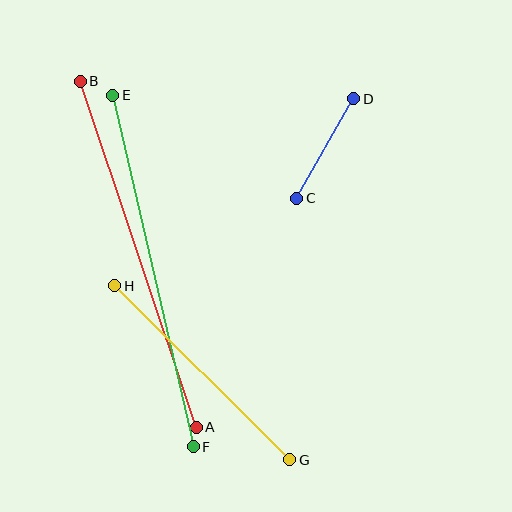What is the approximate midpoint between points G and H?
The midpoint is at approximately (202, 373) pixels.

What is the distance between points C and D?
The distance is approximately 115 pixels.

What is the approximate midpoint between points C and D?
The midpoint is at approximately (325, 148) pixels.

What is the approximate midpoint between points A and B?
The midpoint is at approximately (138, 254) pixels.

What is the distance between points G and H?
The distance is approximately 247 pixels.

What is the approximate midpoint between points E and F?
The midpoint is at approximately (153, 271) pixels.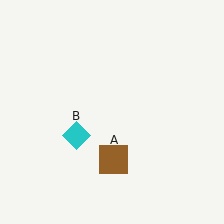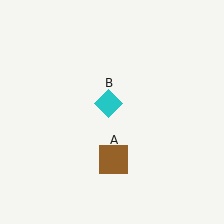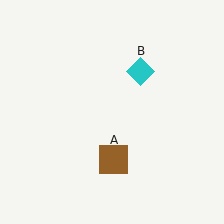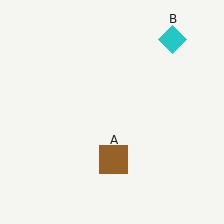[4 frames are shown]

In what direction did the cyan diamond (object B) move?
The cyan diamond (object B) moved up and to the right.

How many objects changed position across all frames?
1 object changed position: cyan diamond (object B).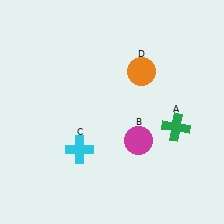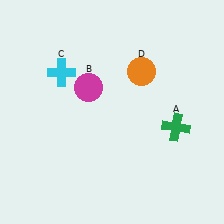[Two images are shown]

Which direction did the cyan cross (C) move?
The cyan cross (C) moved up.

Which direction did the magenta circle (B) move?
The magenta circle (B) moved up.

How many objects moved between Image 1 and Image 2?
2 objects moved between the two images.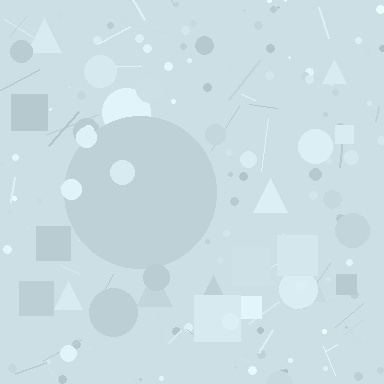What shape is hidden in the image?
A circle is hidden in the image.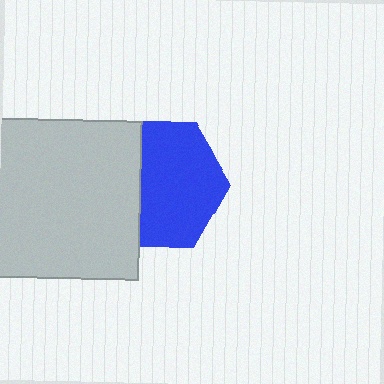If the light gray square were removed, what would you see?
You would see the complete blue hexagon.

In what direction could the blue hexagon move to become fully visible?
The blue hexagon could move right. That would shift it out from behind the light gray square entirely.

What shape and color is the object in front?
The object in front is a light gray square.